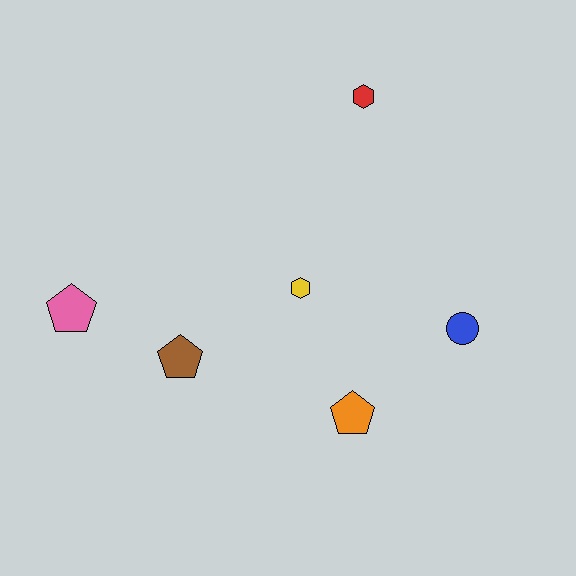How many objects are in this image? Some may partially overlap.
There are 6 objects.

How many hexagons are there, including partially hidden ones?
There are 2 hexagons.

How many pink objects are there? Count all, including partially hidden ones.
There is 1 pink object.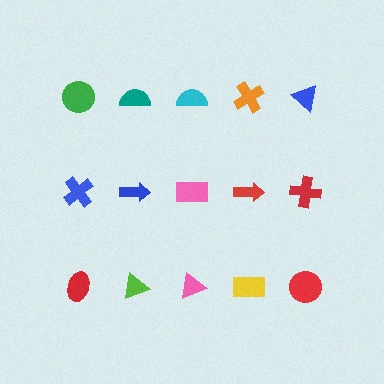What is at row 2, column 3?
A pink rectangle.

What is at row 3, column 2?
A lime triangle.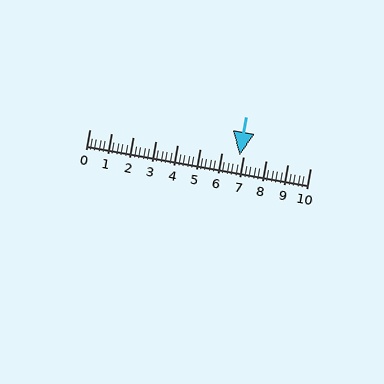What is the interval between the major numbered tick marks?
The major tick marks are spaced 1 units apart.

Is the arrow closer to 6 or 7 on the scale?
The arrow is closer to 7.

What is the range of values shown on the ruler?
The ruler shows values from 0 to 10.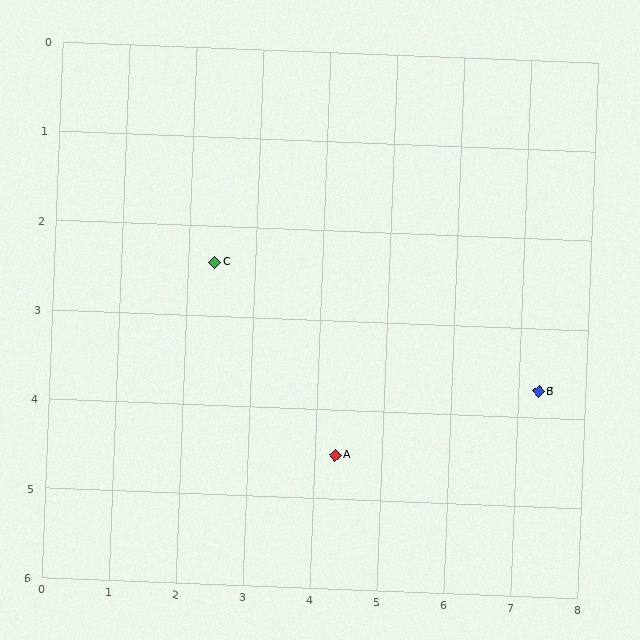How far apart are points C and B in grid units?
Points C and B are about 5.1 grid units apart.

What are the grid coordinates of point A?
Point A is at approximately (4.3, 4.5).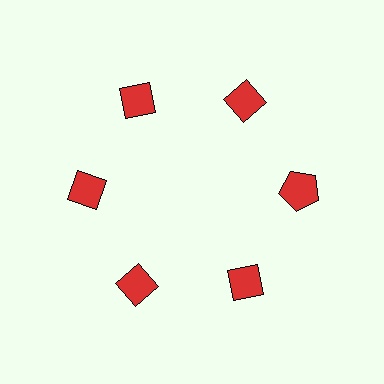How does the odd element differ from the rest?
It has a different shape: pentagon instead of diamond.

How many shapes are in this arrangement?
There are 6 shapes arranged in a ring pattern.